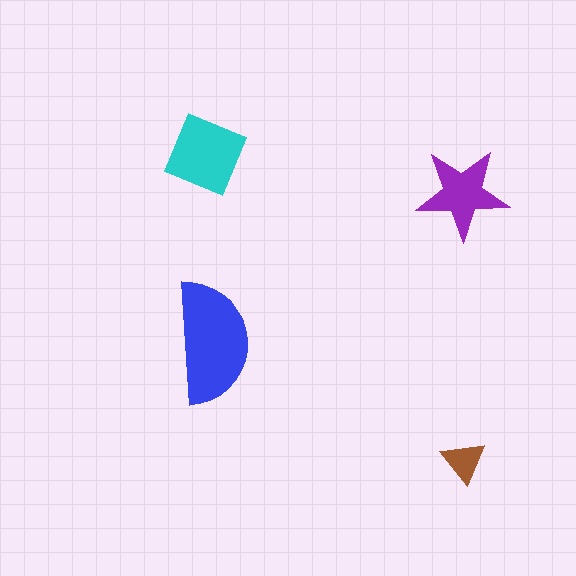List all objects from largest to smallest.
The blue semicircle, the cyan square, the purple star, the brown triangle.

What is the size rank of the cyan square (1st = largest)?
2nd.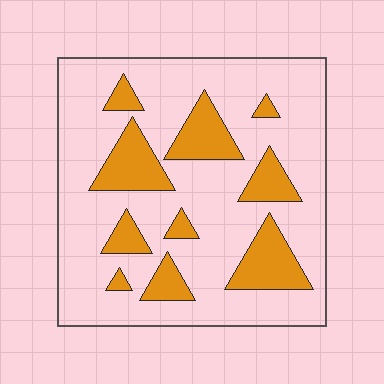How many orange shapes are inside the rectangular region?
10.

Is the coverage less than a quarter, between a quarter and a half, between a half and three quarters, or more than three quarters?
Less than a quarter.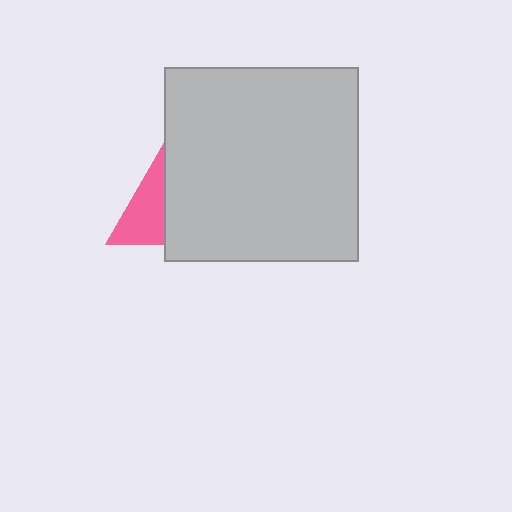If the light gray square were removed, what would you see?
You would see the complete pink triangle.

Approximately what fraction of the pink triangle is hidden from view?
Roughly 57% of the pink triangle is hidden behind the light gray square.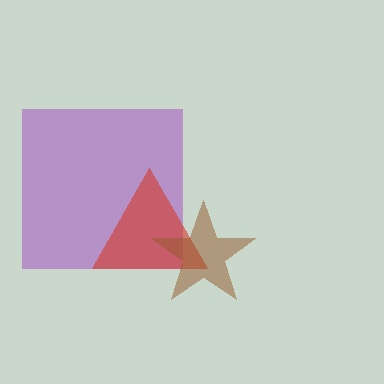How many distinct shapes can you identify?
There are 3 distinct shapes: a purple square, a red triangle, a brown star.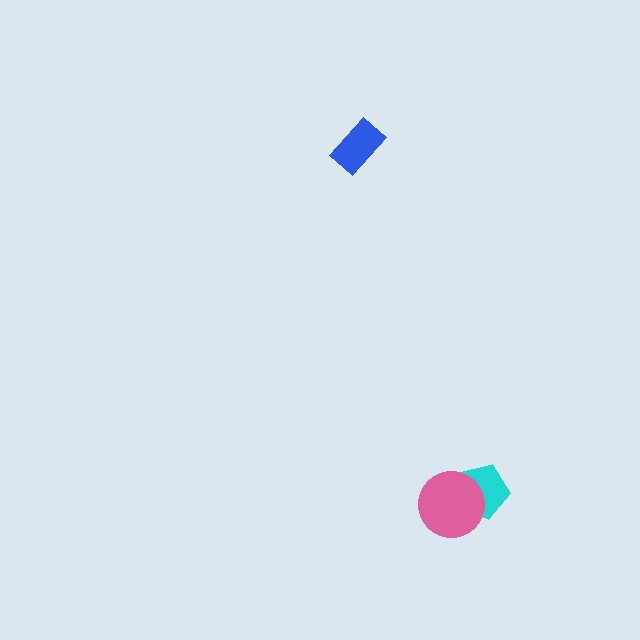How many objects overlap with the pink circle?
1 object overlaps with the pink circle.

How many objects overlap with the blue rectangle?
0 objects overlap with the blue rectangle.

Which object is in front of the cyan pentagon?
The pink circle is in front of the cyan pentagon.